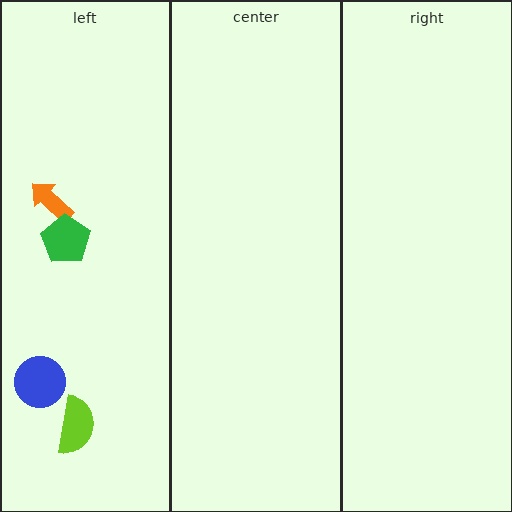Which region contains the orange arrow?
The left region.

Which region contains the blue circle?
The left region.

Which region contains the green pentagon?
The left region.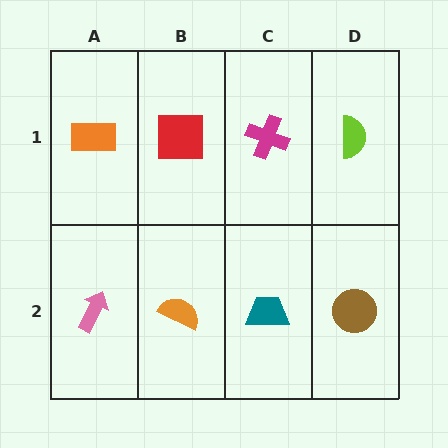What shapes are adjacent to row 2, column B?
A red square (row 1, column B), a pink arrow (row 2, column A), a teal trapezoid (row 2, column C).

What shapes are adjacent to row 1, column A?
A pink arrow (row 2, column A), a red square (row 1, column B).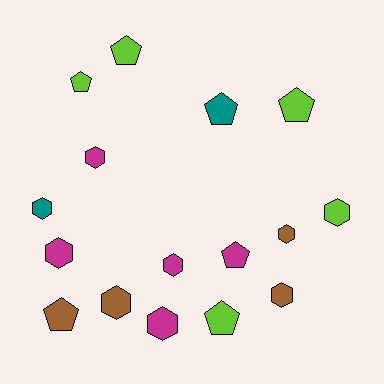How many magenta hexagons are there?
There are 4 magenta hexagons.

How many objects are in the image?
There are 16 objects.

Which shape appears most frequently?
Hexagon, with 9 objects.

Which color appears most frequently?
Lime, with 5 objects.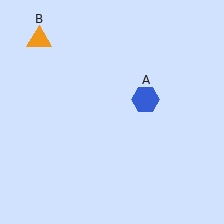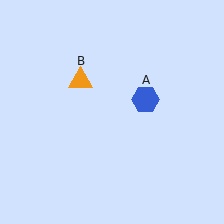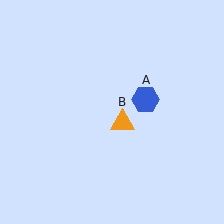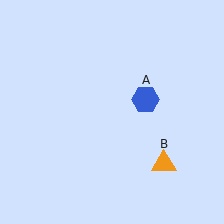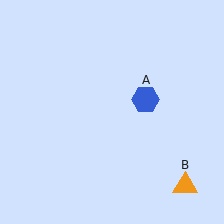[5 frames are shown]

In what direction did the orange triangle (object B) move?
The orange triangle (object B) moved down and to the right.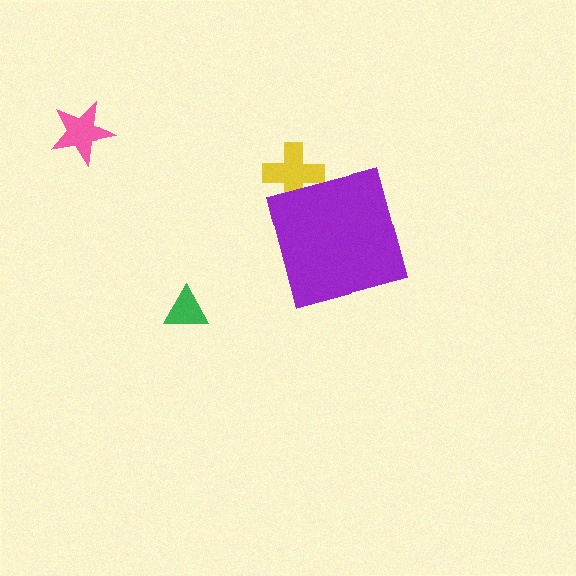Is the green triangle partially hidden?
No, the green triangle is fully visible.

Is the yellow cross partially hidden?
Yes, the yellow cross is partially hidden behind the purple square.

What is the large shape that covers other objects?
A purple square.